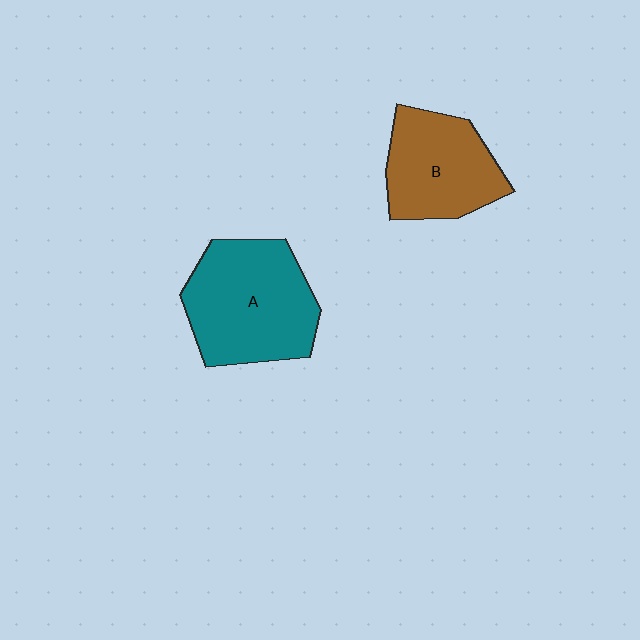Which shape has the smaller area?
Shape B (brown).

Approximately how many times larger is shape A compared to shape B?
Approximately 1.3 times.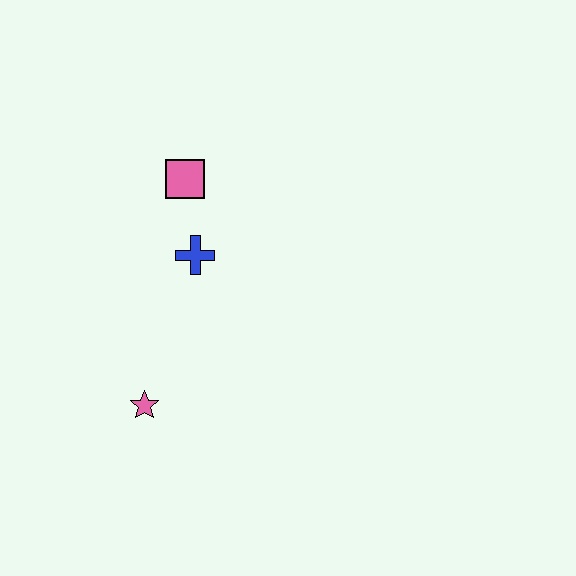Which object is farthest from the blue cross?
The pink star is farthest from the blue cross.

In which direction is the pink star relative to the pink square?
The pink star is below the pink square.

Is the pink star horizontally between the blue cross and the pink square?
No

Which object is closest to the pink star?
The blue cross is closest to the pink star.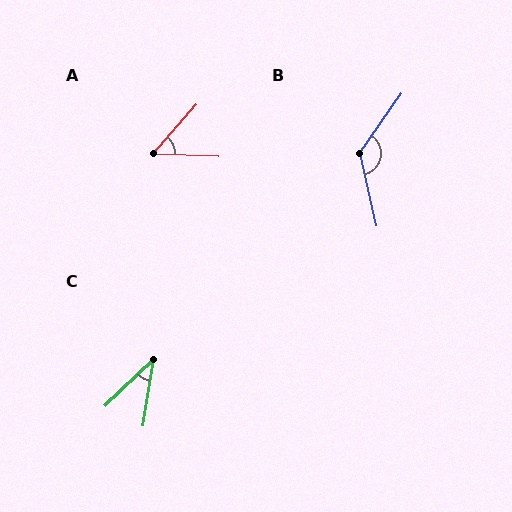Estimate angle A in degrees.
Approximately 50 degrees.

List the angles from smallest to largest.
C (37°), A (50°), B (132°).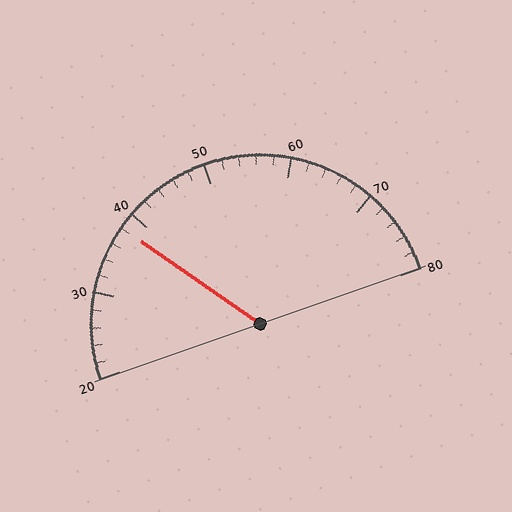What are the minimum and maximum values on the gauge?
The gauge ranges from 20 to 80.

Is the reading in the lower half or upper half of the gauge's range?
The reading is in the lower half of the range (20 to 80).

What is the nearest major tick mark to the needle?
The nearest major tick mark is 40.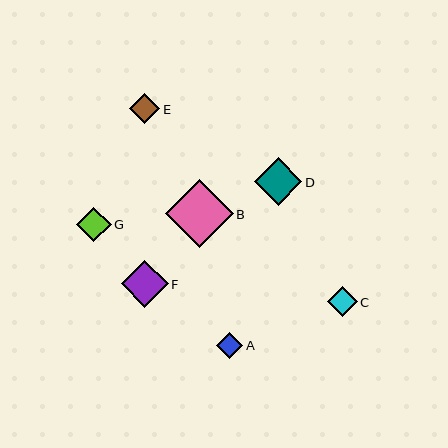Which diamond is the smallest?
Diamond A is the smallest with a size of approximately 26 pixels.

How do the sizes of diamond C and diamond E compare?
Diamond C and diamond E are approximately the same size.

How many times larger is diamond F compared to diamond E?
Diamond F is approximately 1.6 times the size of diamond E.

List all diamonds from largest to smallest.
From largest to smallest: B, D, F, G, C, E, A.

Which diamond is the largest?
Diamond B is the largest with a size of approximately 68 pixels.